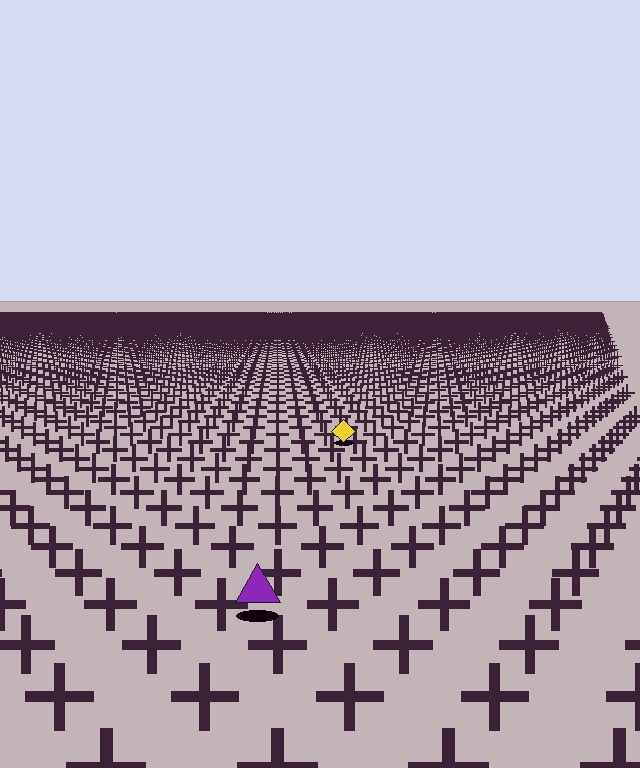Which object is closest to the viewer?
The purple triangle is closest. The texture marks near it are larger and more spread out.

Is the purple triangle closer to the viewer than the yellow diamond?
Yes. The purple triangle is closer — you can tell from the texture gradient: the ground texture is coarser near it.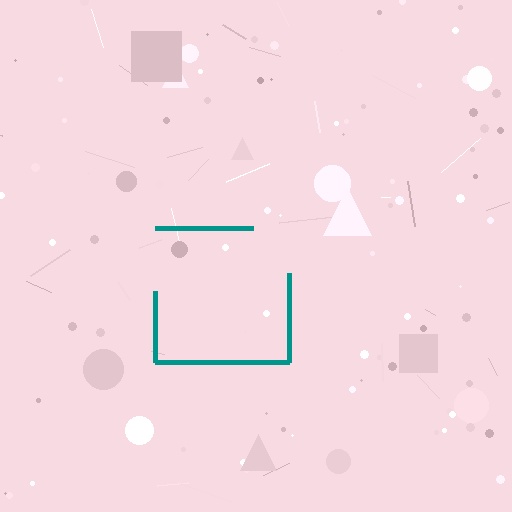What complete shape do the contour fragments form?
The contour fragments form a square.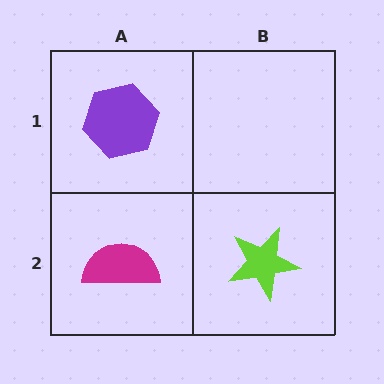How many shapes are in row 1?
1 shape.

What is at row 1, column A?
A purple hexagon.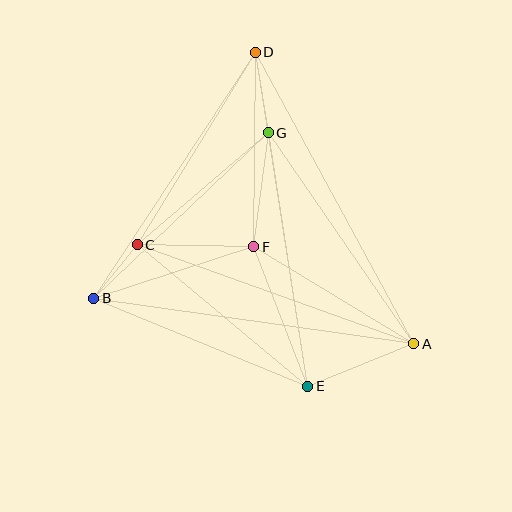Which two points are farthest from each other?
Points D and E are farthest from each other.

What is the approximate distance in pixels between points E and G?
The distance between E and G is approximately 257 pixels.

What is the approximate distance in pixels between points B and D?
The distance between B and D is approximately 294 pixels.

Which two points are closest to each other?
Points B and C are closest to each other.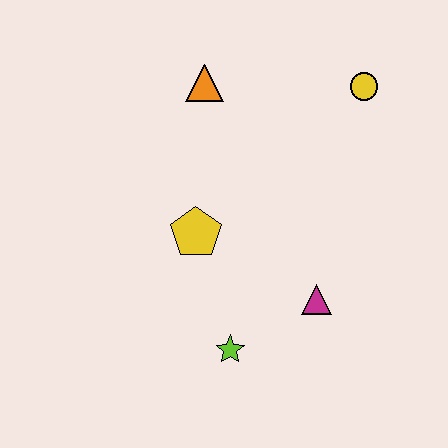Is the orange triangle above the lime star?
Yes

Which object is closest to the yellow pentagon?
The lime star is closest to the yellow pentagon.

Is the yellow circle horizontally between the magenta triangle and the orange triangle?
No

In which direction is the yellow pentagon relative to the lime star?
The yellow pentagon is above the lime star.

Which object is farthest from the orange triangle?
The lime star is farthest from the orange triangle.